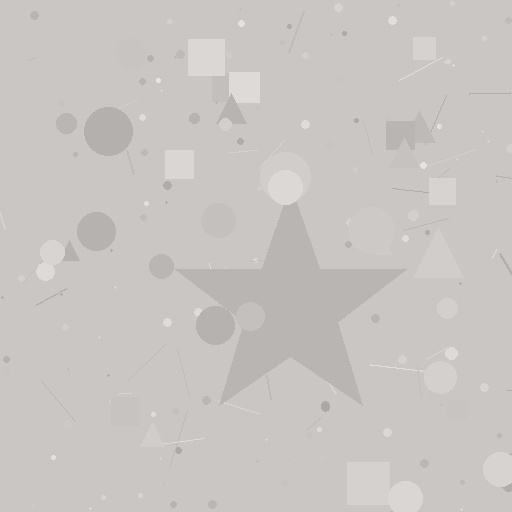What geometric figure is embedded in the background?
A star is embedded in the background.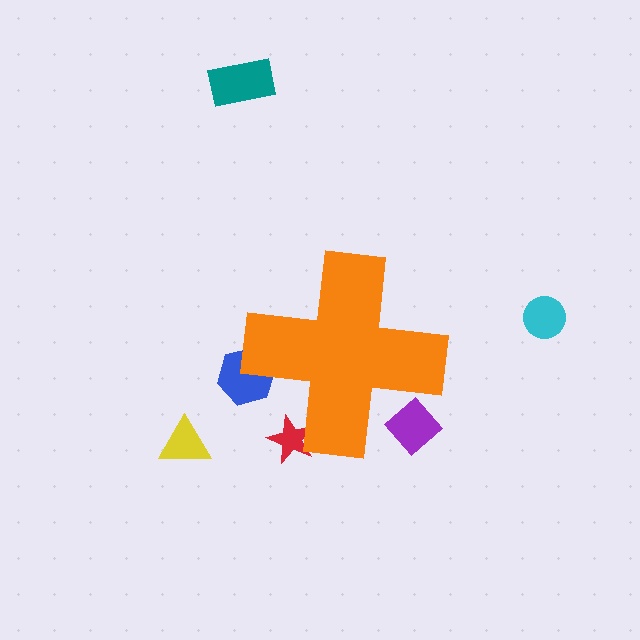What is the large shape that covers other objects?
An orange cross.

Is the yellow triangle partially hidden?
No, the yellow triangle is fully visible.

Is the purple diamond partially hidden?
Yes, the purple diamond is partially hidden behind the orange cross.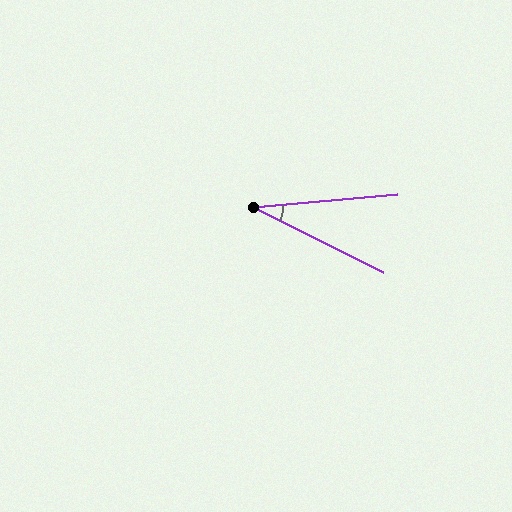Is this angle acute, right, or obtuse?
It is acute.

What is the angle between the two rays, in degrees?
Approximately 32 degrees.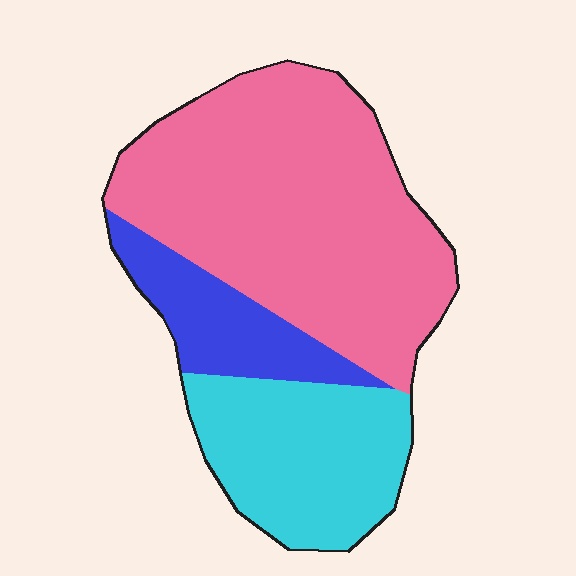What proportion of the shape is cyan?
Cyan takes up between a quarter and a half of the shape.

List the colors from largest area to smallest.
From largest to smallest: pink, cyan, blue.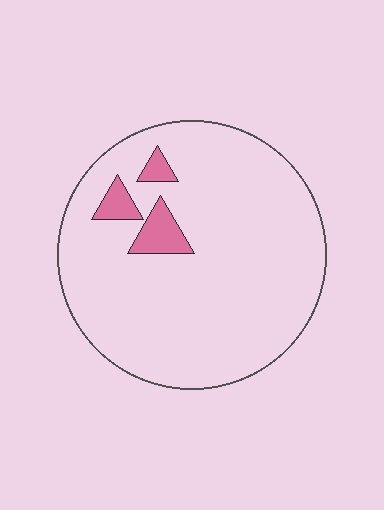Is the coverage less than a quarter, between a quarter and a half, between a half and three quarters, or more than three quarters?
Less than a quarter.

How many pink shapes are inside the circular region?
3.